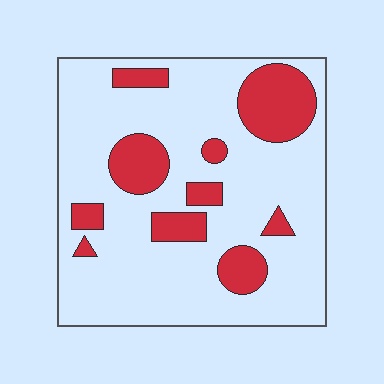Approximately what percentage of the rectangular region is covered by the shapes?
Approximately 20%.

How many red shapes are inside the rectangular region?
10.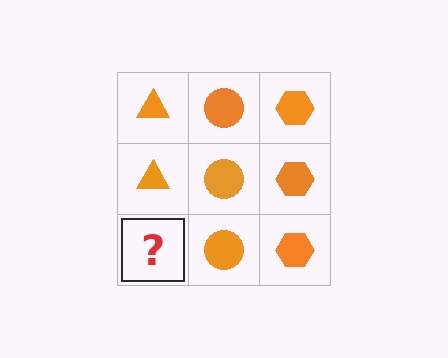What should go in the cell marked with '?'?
The missing cell should contain an orange triangle.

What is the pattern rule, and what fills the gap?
The rule is that each column has a consistent shape. The gap should be filled with an orange triangle.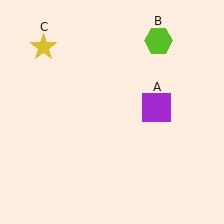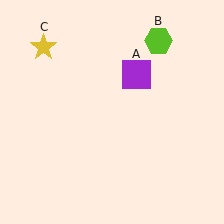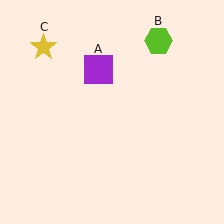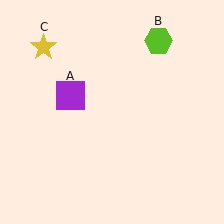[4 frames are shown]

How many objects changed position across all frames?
1 object changed position: purple square (object A).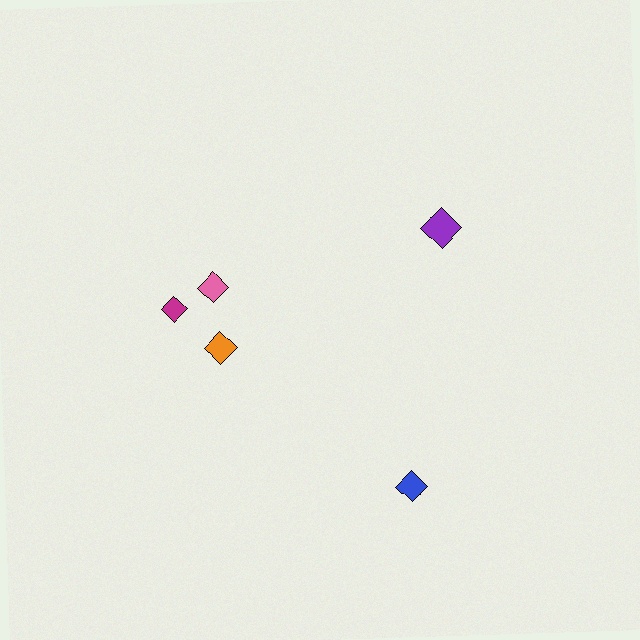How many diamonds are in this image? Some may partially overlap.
There are 5 diamonds.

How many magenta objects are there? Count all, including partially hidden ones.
There is 1 magenta object.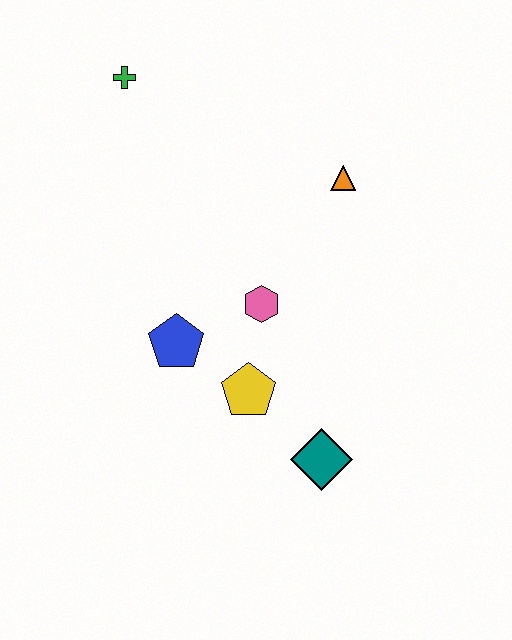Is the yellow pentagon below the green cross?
Yes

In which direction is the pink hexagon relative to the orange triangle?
The pink hexagon is below the orange triangle.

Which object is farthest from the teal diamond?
The green cross is farthest from the teal diamond.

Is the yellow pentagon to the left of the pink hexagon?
Yes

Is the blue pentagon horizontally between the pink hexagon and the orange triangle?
No